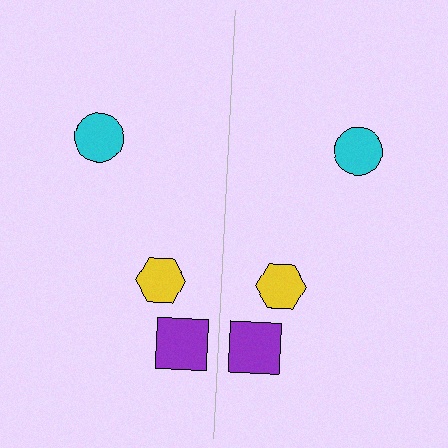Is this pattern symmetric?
Yes, this pattern has bilateral (reflection) symmetry.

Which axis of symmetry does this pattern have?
The pattern has a vertical axis of symmetry running through the center of the image.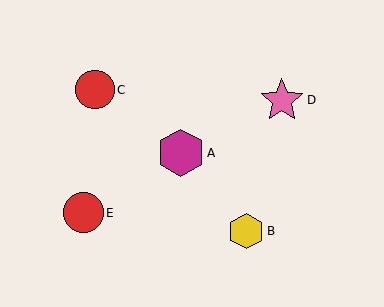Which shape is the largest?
The magenta hexagon (labeled A) is the largest.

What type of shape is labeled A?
Shape A is a magenta hexagon.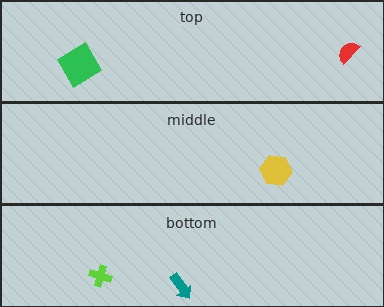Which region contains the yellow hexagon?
The middle region.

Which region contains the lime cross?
The bottom region.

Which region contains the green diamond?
The top region.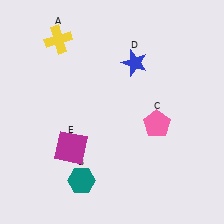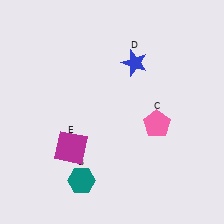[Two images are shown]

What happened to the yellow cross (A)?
The yellow cross (A) was removed in Image 2. It was in the top-left area of Image 1.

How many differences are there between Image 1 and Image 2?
There is 1 difference between the two images.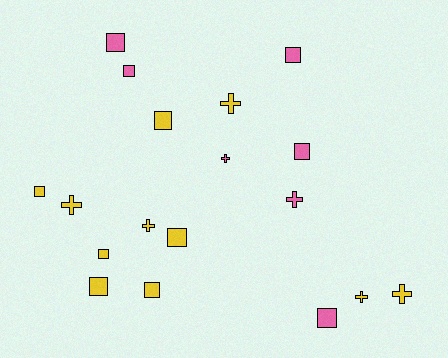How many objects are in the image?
There are 18 objects.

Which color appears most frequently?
Yellow, with 11 objects.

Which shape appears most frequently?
Square, with 11 objects.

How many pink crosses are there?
There are 2 pink crosses.